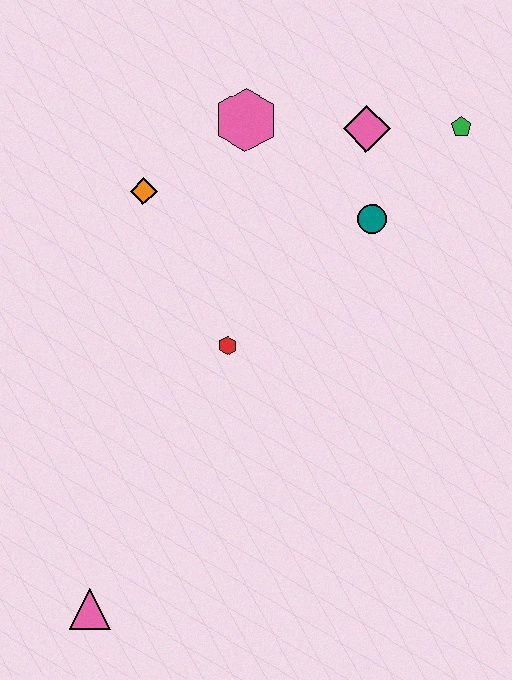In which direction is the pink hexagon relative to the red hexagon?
The pink hexagon is above the red hexagon.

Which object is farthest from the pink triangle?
The green pentagon is farthest from the pink triangle.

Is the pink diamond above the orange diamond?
Yes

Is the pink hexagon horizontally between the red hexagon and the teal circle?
Yes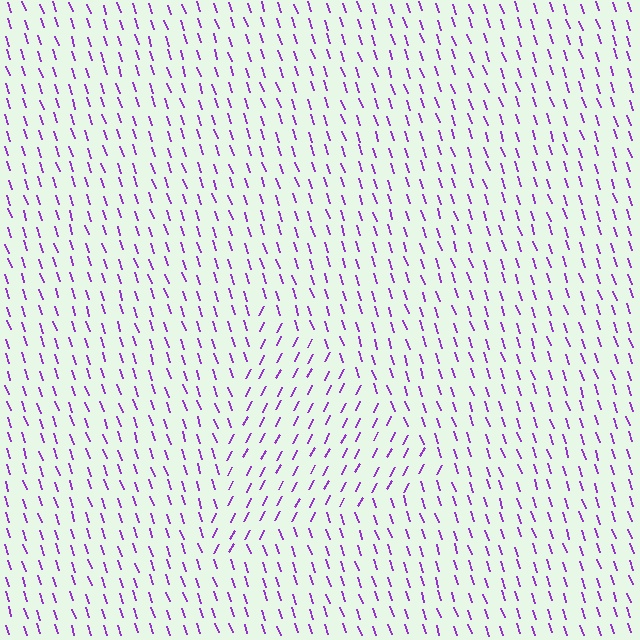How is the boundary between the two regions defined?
The boundary is defined purely by a change in line orientation (approximately 45 degrees difference). All lines are the same color and thickness.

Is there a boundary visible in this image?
Yes, there is a texture boundary formed by a change in line orientation.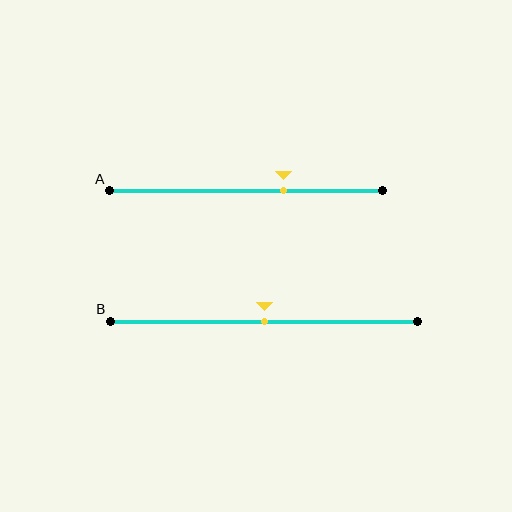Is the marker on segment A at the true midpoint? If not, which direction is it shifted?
No, the marker on segment A is shifted to the right by about 14% of the segment length.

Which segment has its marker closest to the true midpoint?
Segment B has its marker closest to the true midpoint.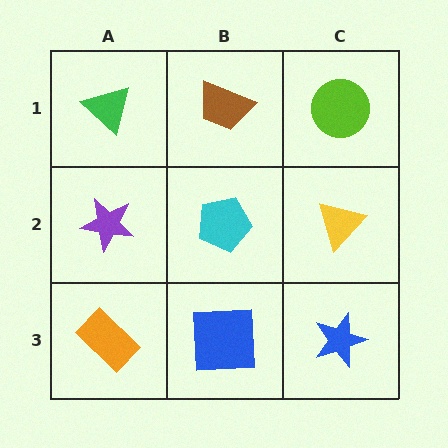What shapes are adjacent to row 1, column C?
A yellow triangle (row 2, column C), a brown trapezoid (row 1, column B).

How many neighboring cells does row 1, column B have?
3.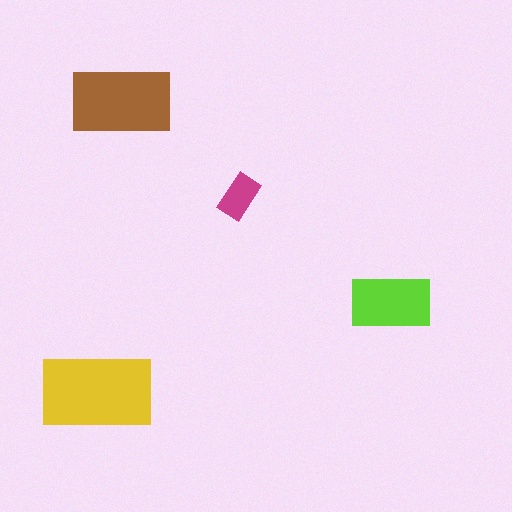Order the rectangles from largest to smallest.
the yellow one, the brown one, the lime one, the magenta one.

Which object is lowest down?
The yellow rectangle is bottommost.